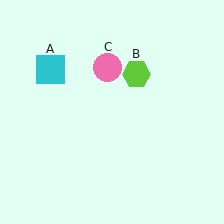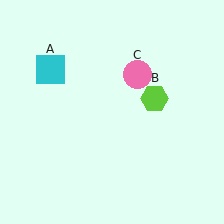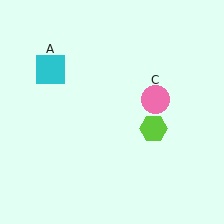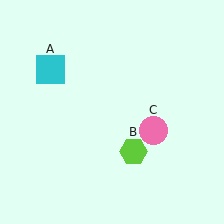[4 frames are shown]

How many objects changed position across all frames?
2 objects changed position: lime hexagon (object B), pink circle (object C).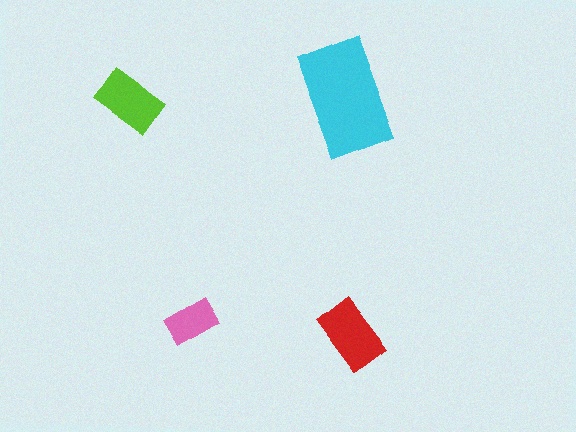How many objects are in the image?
There are 4 objects in the image.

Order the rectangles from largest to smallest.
the cyan one, the red one, the lime one, the pink one.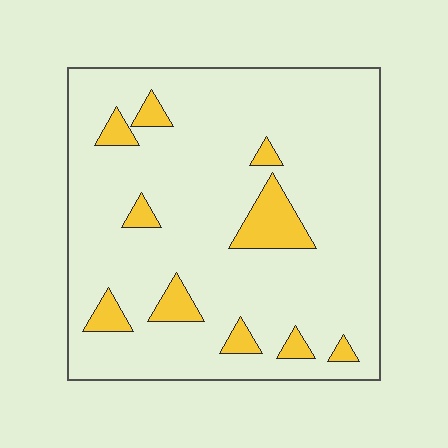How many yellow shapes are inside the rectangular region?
10.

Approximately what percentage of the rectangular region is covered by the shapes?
Approximately 10%.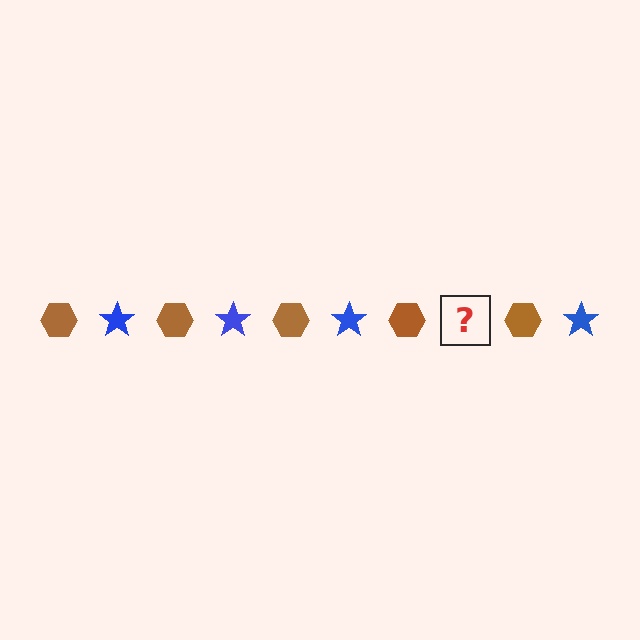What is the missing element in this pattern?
The missing element is a blue star.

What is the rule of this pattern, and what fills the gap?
The rule is that the pattern alternates between brown hexagon and blue star. The gap should be filled with a blue star.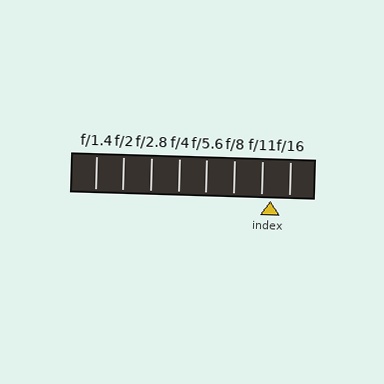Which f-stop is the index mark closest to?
The index mark is closest to f/11.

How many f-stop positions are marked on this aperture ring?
There are 8 f-stop positions marked.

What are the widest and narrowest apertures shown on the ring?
The widest aperture shown is f/1.4 and the narrowest is f/16.